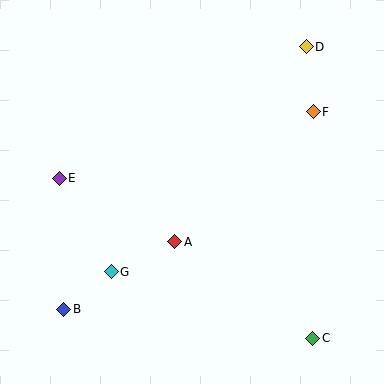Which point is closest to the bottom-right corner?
Point C is closest to the bottom-right corner.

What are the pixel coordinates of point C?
Point C is at (313, 338).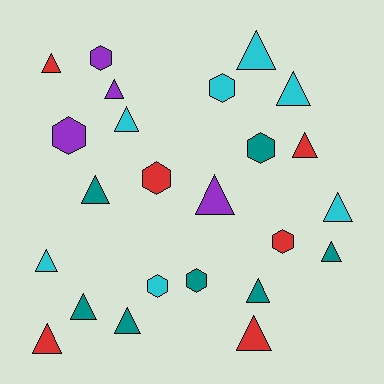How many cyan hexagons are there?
There are 2 cyan hexagons.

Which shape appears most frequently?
Triangle, with 16 objects.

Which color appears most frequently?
Teal, with 7 objects.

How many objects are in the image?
There are 24 objects.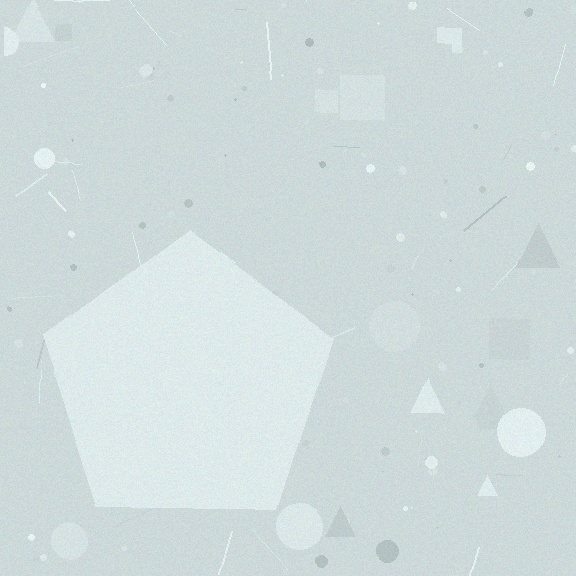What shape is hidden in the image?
A pentagon is hidden in the image.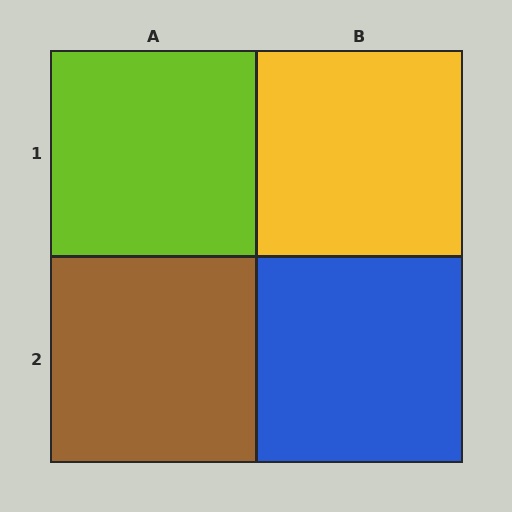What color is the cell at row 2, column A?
Brown.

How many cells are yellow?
1 cell is yellow.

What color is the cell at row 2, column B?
Blue.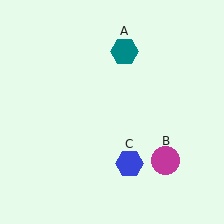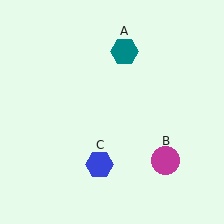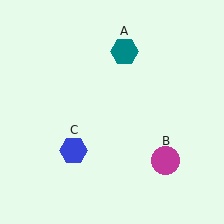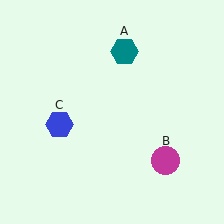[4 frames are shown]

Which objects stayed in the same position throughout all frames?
Teal hexagon (object A) and magenta circle (object B) remained stationary.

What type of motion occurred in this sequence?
The blue hexagon (object C) rotated clockwise around the center of the scene.